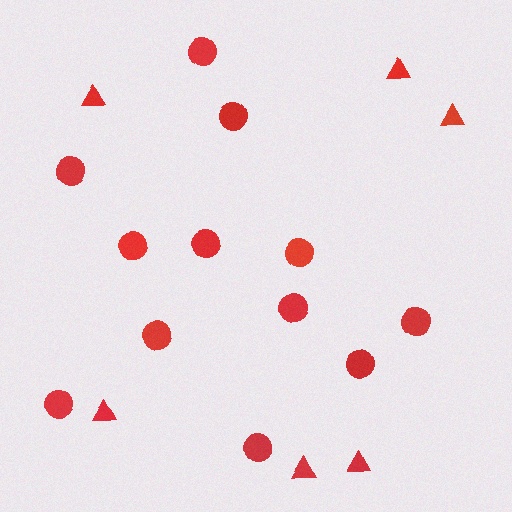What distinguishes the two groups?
There are 2 groups: one group of circles (12) and one group of triangles (6).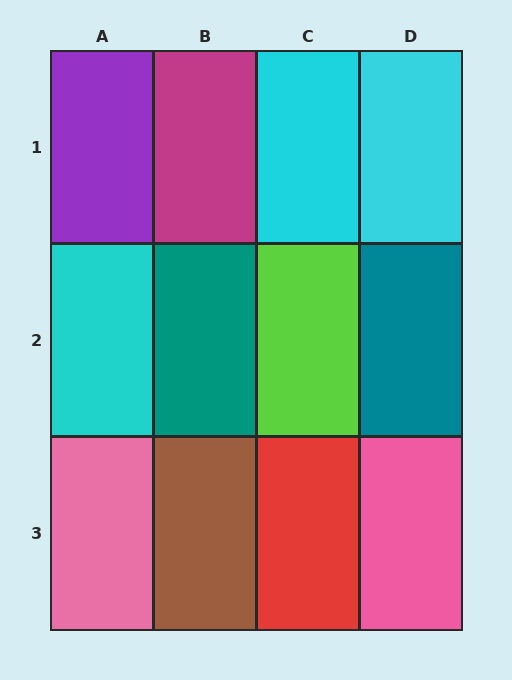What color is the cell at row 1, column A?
Purple.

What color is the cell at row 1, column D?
Cyan.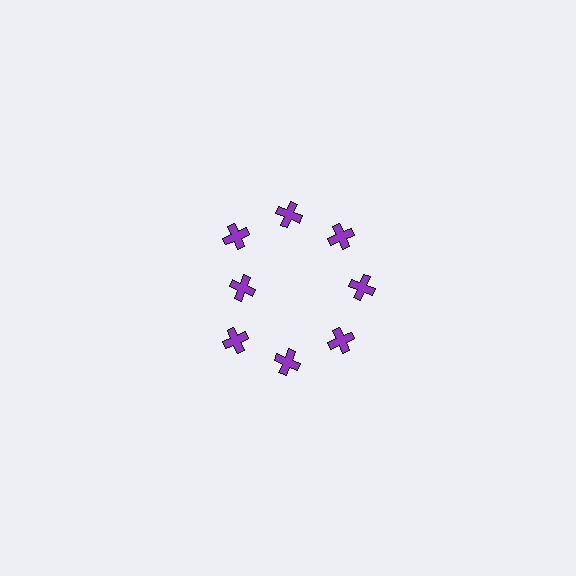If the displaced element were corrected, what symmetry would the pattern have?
It would have 8-fold rotational symmetry — the pattern would map onto itself every 45 degrees.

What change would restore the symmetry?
The symmetry would be restored by moving it outward, back onto the ring so that all 8 crosses sit at equal angles and equal distance from the center.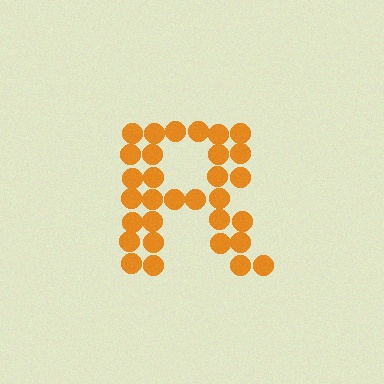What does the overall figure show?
The overall figure shows the letter R.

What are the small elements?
The small elements are circles.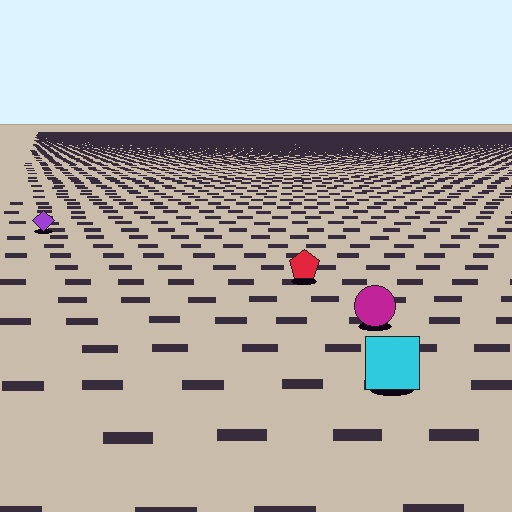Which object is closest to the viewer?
The cyan square is closest. The texture marks near it are larger and more spread out.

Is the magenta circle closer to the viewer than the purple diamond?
Yes. The magenta circle is closer — you can tell from the texture gradient: the ground texture is coarser near it.